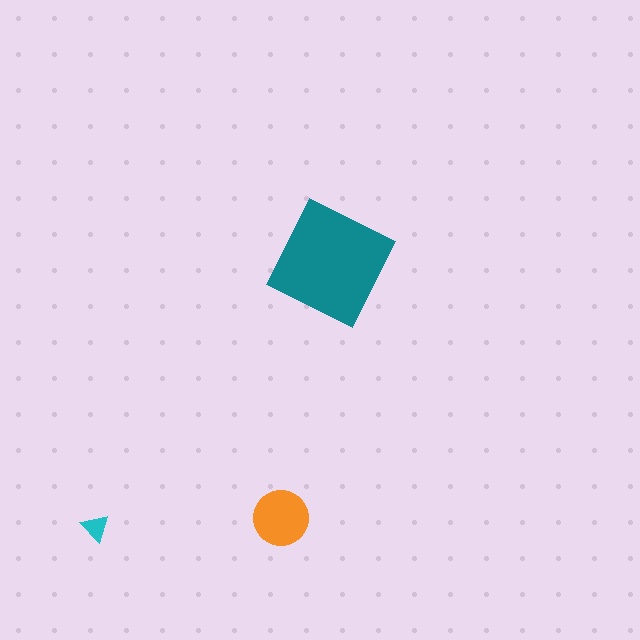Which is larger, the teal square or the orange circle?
The teal square.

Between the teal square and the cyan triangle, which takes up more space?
The teal square.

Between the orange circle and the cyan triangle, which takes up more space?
The orange circle.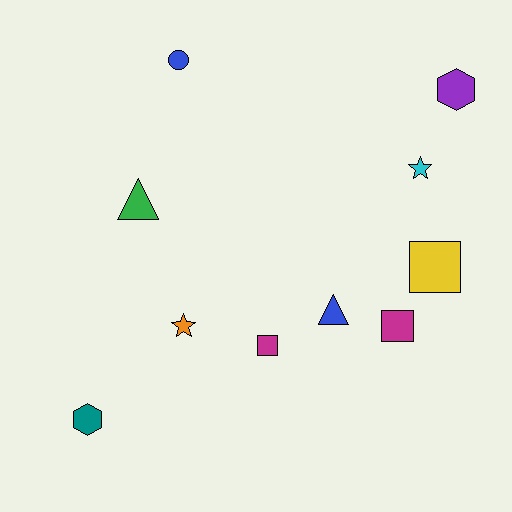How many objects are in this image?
There are 10 objects.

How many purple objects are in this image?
There is 1 purple object.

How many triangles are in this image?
There are 2 triangles.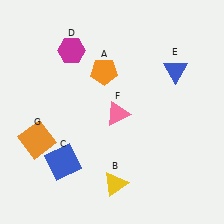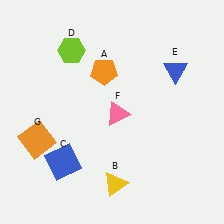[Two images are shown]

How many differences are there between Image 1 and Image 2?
There is 1 difference between the two images.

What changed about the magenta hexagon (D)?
In Image 1, D is magenta. In Image 2, it changed to lime.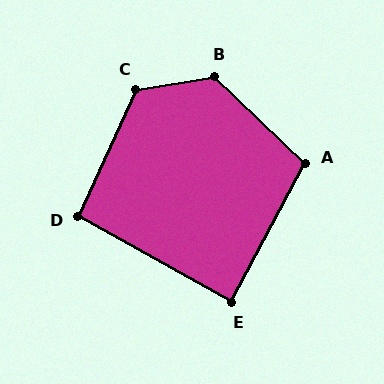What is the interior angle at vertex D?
Approximately 95 degrees (approximately right).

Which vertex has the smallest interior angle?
E, at approximately 89 degrees.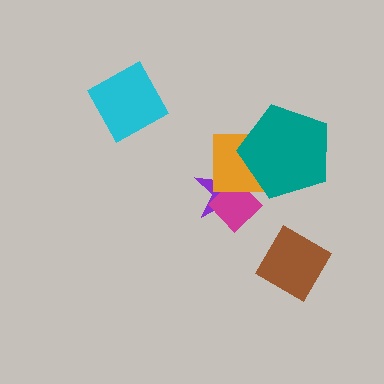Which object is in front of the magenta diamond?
The orange square is in front of the magenta diamond.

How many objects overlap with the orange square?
3 objects overlap with the orange square.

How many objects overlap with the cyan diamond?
0 objects overlap with the cyan diamond.